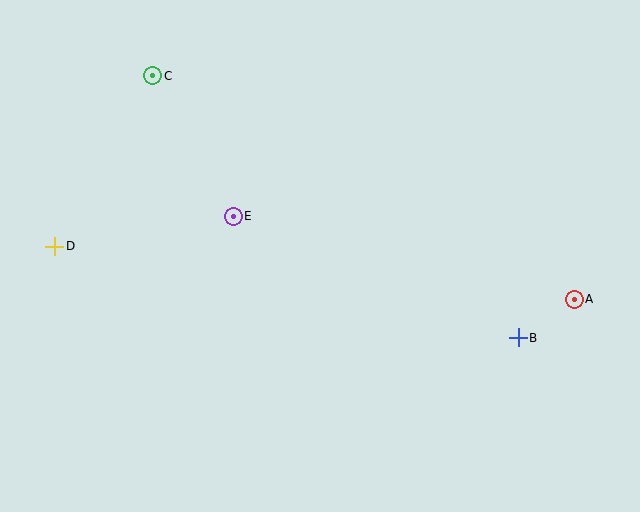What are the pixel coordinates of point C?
Point C is at (153, 76).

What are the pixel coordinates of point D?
Point D is at (55, 246).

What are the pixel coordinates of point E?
Point E is at (233, 216).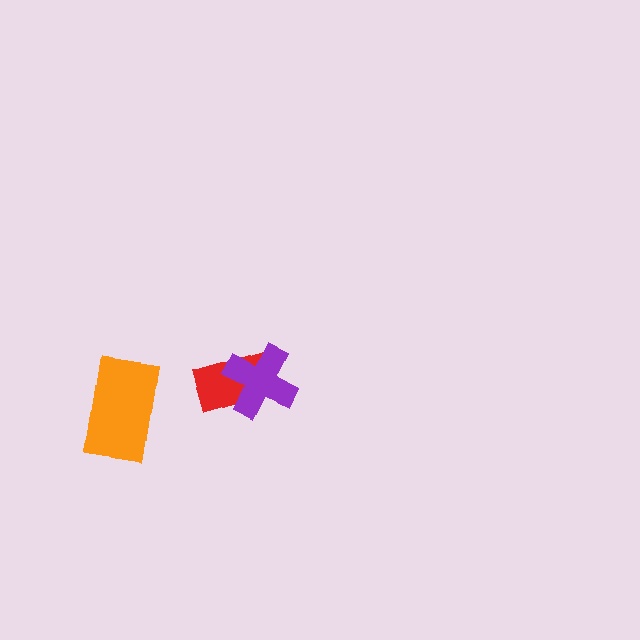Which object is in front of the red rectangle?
The purple cross is in front of the red rectangle.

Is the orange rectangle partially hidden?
No, no other shape covers it.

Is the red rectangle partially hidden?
Yes, it is partially covered by another shape.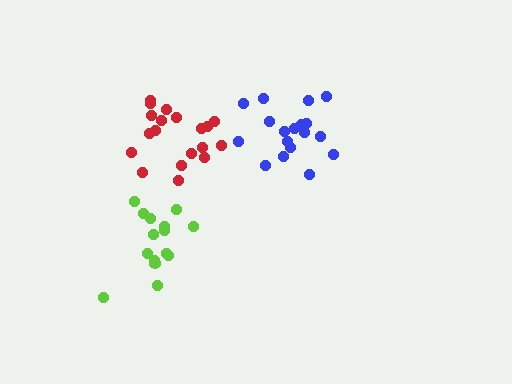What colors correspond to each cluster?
The clusters are colored: lime, blue, red.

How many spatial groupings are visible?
There are 3 spatial groupings.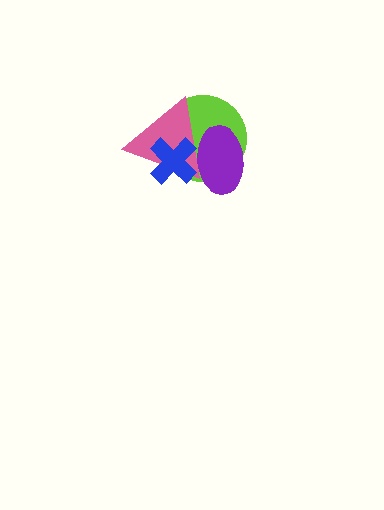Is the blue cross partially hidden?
No, no other shape covers it.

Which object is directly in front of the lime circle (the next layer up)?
The pink triangle is directly in front of the lime circle.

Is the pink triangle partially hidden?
Yes, it is partially covered by another shape.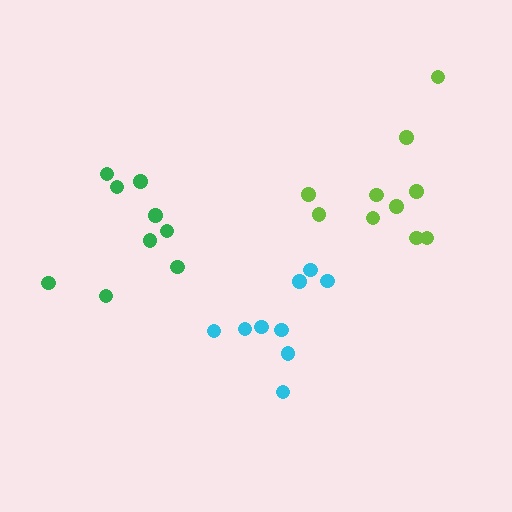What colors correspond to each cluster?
The clusters are colored: cyan, green, lime.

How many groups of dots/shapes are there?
There are 3 groups.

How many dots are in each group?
Group 1: 9 dots, Group 2: 9 dots, Group 3: 10 dots (28 total).